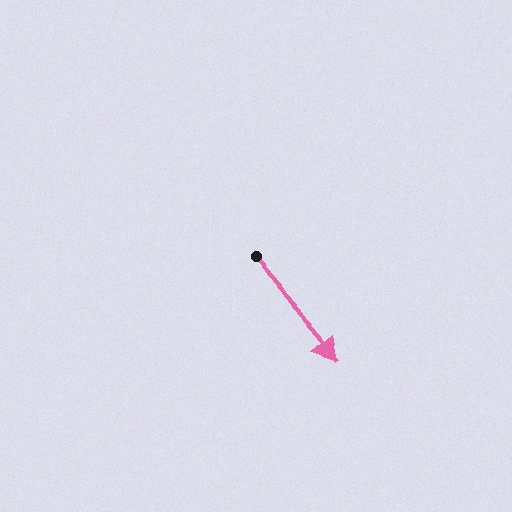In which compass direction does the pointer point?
Southeast.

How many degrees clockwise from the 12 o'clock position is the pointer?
Approximately 140 degrees.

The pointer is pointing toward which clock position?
Roughly 5 o'clock.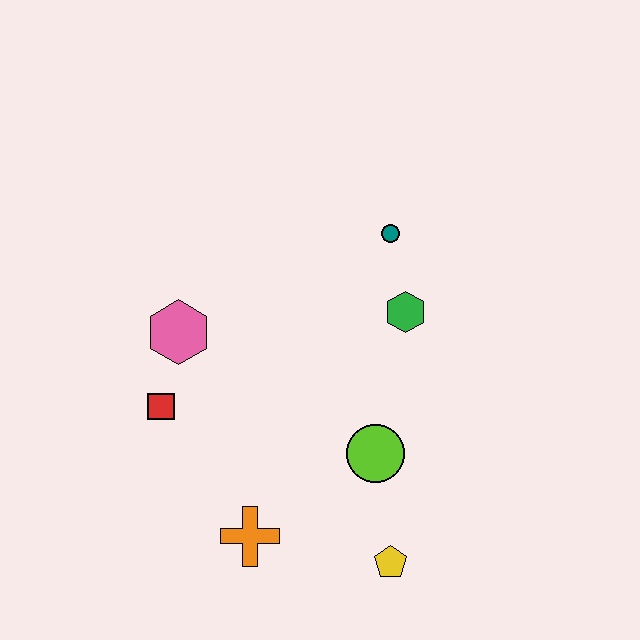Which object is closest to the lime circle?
The yellow pentagon is closest to the lime circle.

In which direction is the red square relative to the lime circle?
The red square is to the left of the lime circle.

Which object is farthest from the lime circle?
The pink hexagon is farthest from the lime circle.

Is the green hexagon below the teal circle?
Yes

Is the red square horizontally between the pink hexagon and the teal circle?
No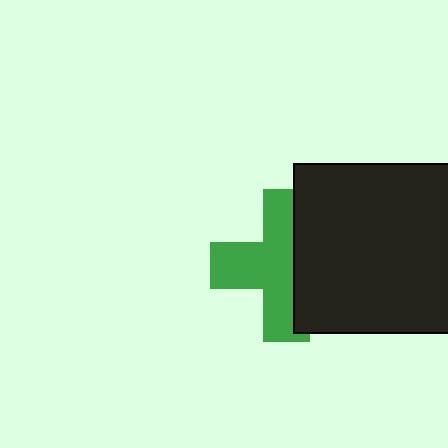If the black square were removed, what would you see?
You would see the complete green cross.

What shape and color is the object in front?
The object in front is a black square.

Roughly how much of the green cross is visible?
About half of it is visible (roughly 60%).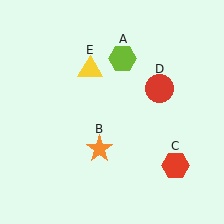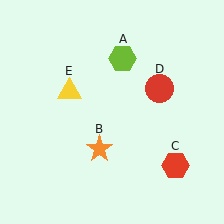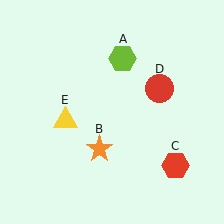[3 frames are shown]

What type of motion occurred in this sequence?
The yellow triangle (object E) rotated counterclockwise around the center of the scene.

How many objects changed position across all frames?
1 object changed position: yellow triangle (object E).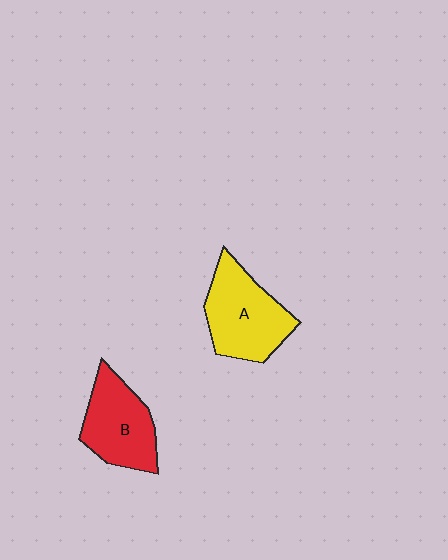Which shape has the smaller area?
Shape B (red).